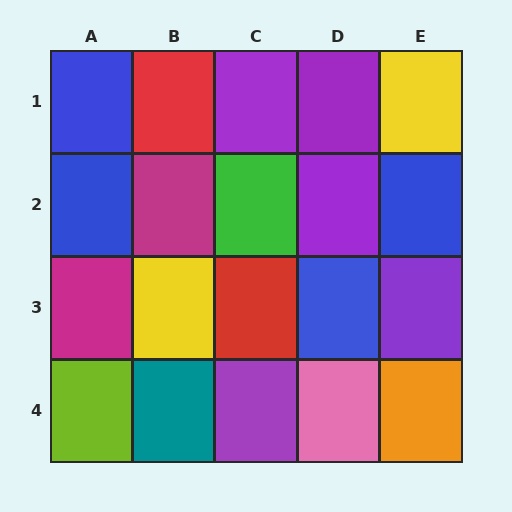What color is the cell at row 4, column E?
Orange.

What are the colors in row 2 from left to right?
Blue, magenta, green, purple, blue.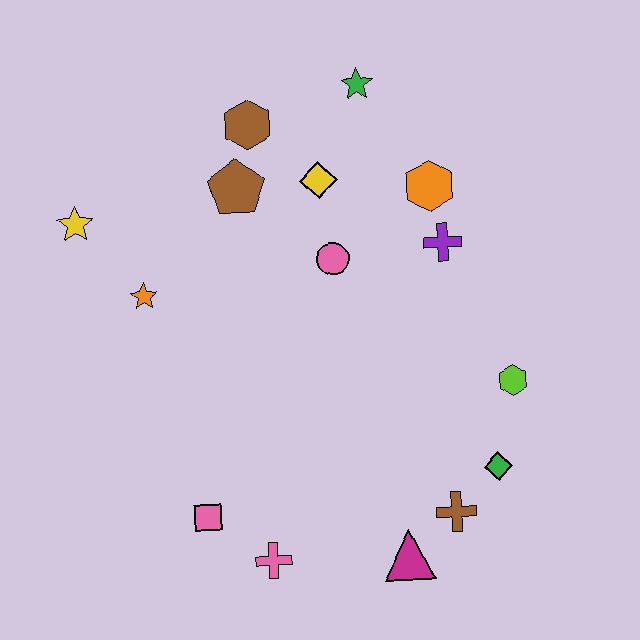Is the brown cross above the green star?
No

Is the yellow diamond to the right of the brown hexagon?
Yes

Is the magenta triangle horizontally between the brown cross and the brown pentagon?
Yes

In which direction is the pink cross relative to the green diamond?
The pink cross is to the left of the green diamond.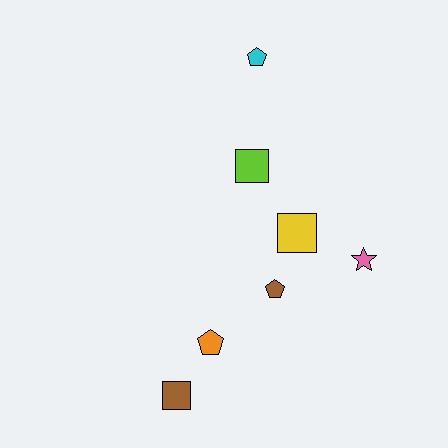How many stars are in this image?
There is 1 star.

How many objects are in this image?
There are 7 objects.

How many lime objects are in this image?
There is 1 lime object.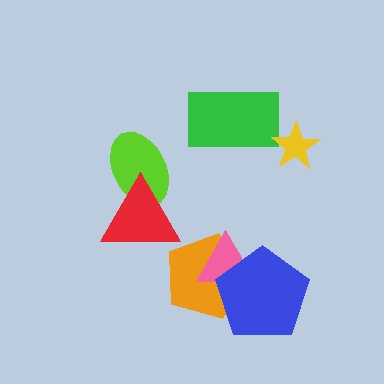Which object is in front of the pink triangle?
The blue pentagon is in front of the pink triangle.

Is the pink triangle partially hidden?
Yes, it is partially covered by another shape.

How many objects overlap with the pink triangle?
2 objects overlap with the pink triangle.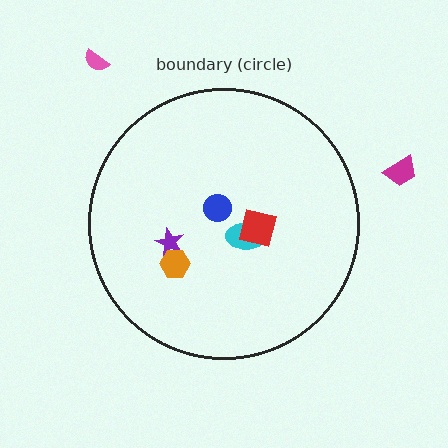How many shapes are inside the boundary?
5 inside, 2 outside.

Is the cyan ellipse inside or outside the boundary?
Inside.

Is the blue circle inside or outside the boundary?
Inside.